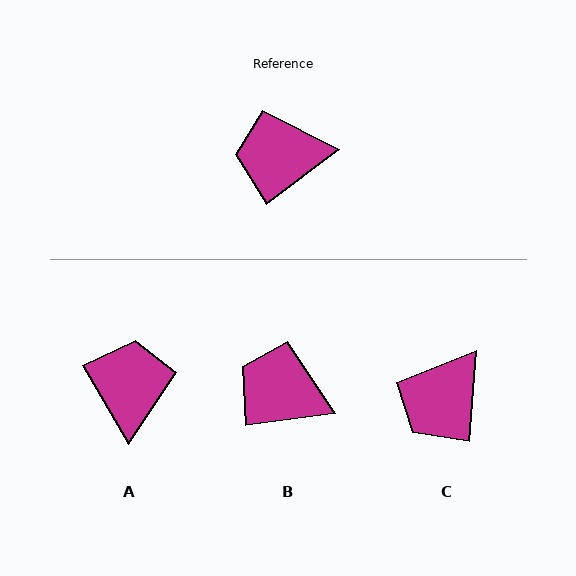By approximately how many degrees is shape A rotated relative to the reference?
Approximately 97 degrees clockwise.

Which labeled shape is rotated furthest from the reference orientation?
A, about 97 degrees away.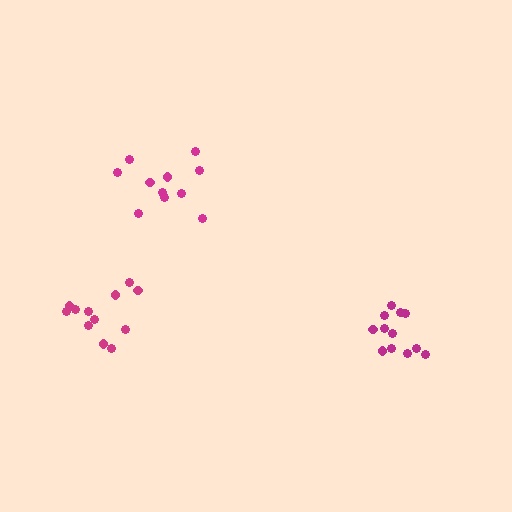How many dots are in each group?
Group 1: 12 dots, Group 2: 12 dots, Group 3: 11 dots (35 total).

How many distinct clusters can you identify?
There are 3 distinct clusters.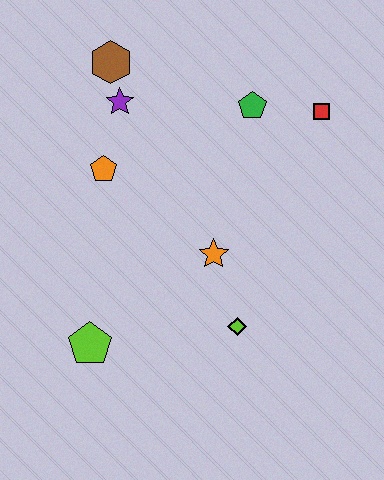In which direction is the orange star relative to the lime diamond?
The orange star is above the lime diamond.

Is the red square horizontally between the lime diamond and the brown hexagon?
No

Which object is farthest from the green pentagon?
The lime pentagon is farthest from the green pentagon.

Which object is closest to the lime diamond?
The orange star is closest to the lime diamond.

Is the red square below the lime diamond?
No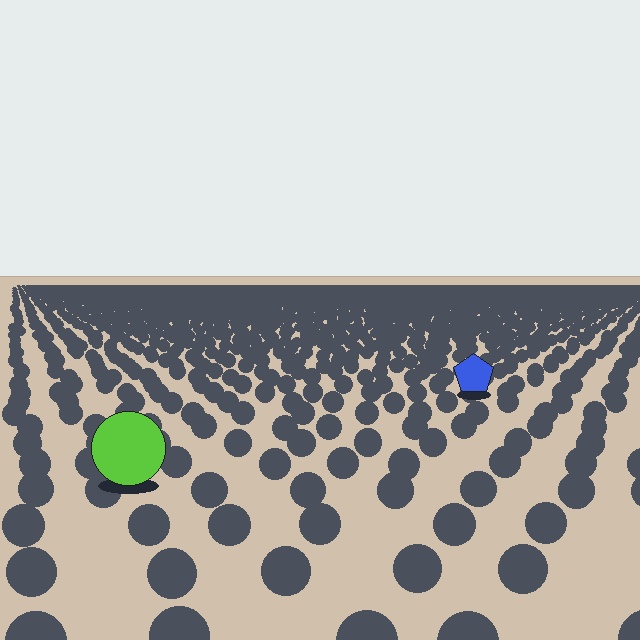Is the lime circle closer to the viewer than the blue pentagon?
Yes. The lime circle is closer — you can tell from the texture gradient: the ground texture is coarser near it.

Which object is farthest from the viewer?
The blue pentagon is farthest from the viewer. It appears smaller and the ground texture around it is denser.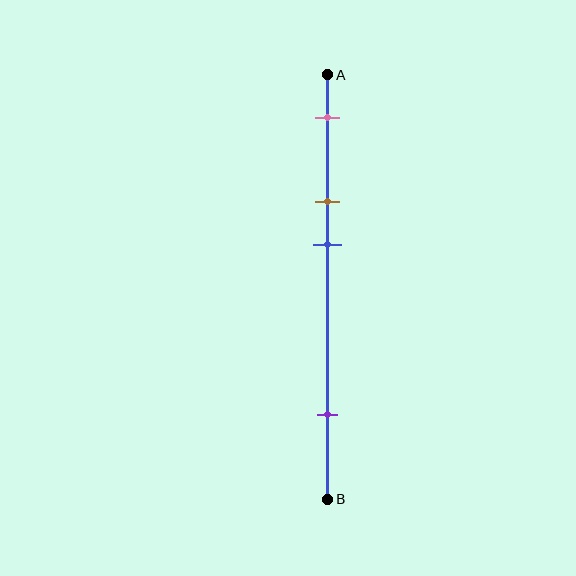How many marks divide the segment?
There are 4 marks dividing the segment.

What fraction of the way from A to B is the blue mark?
The blue mark is approximately 40% (0.4) of the way from A to B.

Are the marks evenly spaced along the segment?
No, the marks are not evenly spaced.